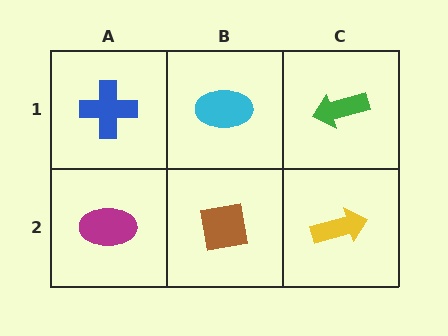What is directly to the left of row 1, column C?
A cyan ellipse.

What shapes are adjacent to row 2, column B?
A cyan ellipse (row 1, column B), a magenta ellipse (row 2, column A), a yellow arrow (row 2, column C).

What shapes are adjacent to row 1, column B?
A brown square (row 2, column B), a blue cross (row 1, column A), a green arrow (row 1, column C).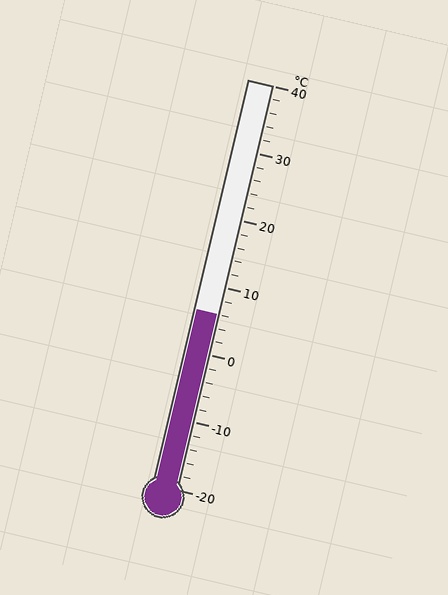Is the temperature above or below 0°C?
The temperature is above 0°C.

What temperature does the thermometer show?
The thermometer shows approximately 6°C.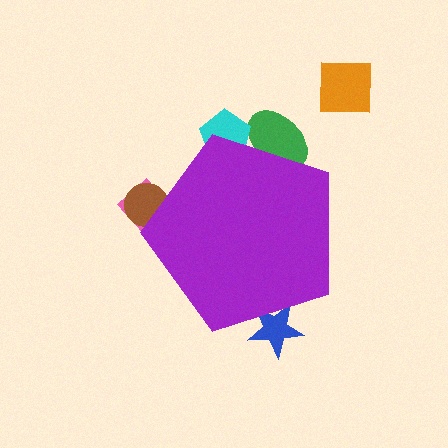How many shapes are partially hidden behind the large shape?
5 shapes are partially hidden.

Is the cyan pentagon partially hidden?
Yes, the cyan pentagon is partially hidden behind the purple pentagon.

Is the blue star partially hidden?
Yes, the blue star is partially hidden behind the purple pentagon.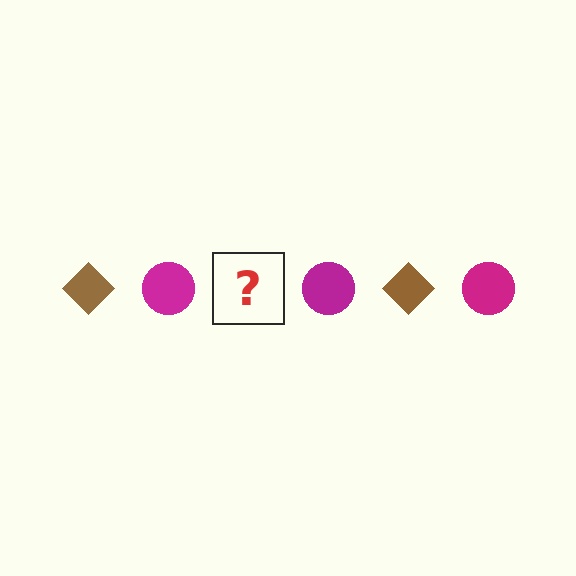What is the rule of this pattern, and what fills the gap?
The rule is that the pattern alternates between brown diamond and magenta circle. The gap should be filled with a brown diamond.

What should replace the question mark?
The question mark should be replaced with a brown diamond.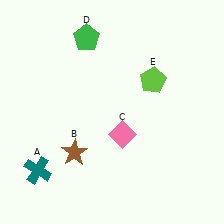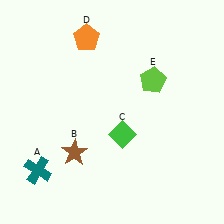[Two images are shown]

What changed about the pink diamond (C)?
In Image 1, C is pink. In Image 2, it changed to green.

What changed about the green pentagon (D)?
In Image 1, D is green. In Image 2, it changed to orange.